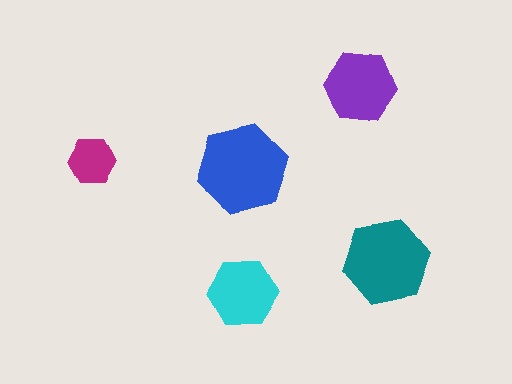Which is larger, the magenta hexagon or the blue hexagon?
The blue one.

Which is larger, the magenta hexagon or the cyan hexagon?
The cyan one.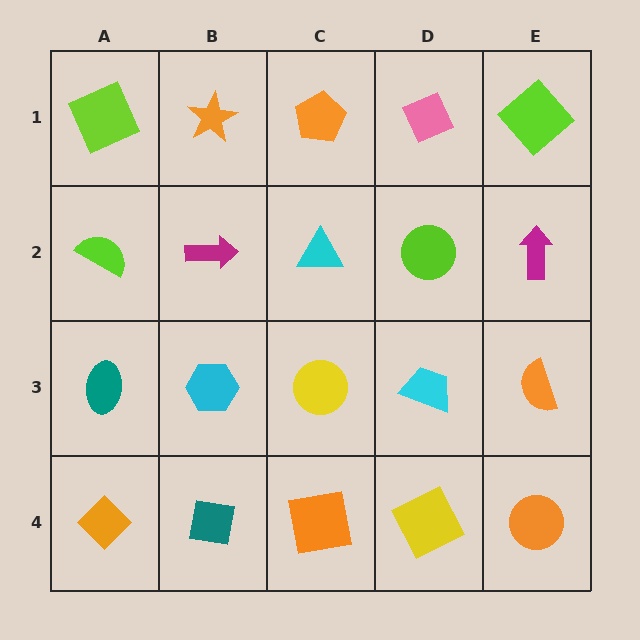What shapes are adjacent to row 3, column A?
A lime semicircle (row 2, column A), an orange diamond (row 4, column A), a cyan hexagon (row 3, column B).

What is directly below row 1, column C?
A cyan triangle.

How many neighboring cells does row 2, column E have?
3.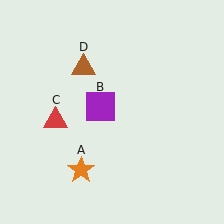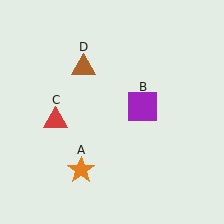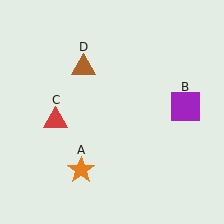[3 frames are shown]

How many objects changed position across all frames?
1 object changed position: purple square (object B).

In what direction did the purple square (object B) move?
The purple square (object B) moved right.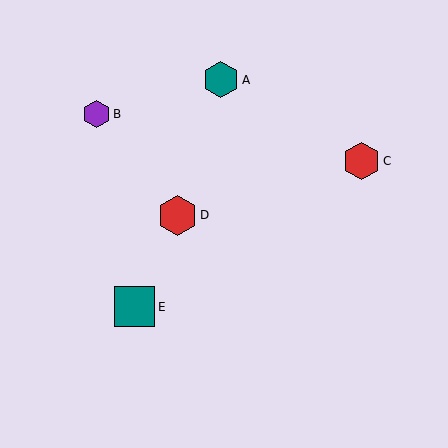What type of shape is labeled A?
Shape A is a teal hexagon.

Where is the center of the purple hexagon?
The center of the purple hexagon is at (96, 114).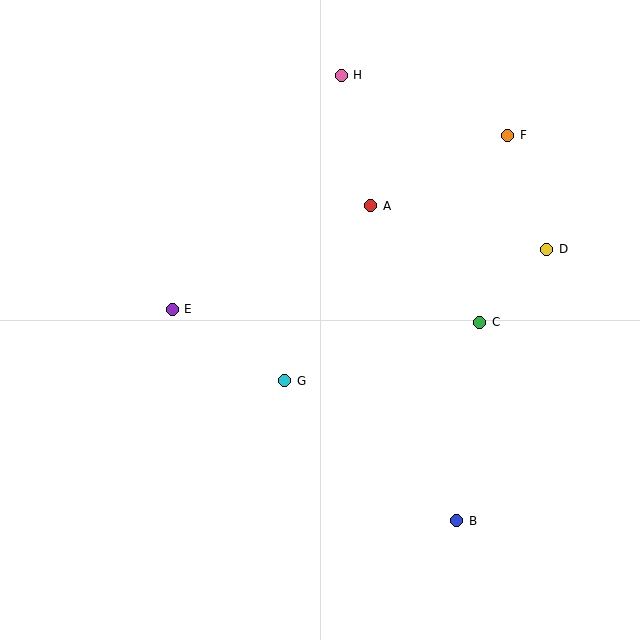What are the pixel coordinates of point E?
Point E is at (172, 309).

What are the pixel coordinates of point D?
Point D is at (547, 249).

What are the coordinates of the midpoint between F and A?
The midpoint between F and A is at (439, 170).